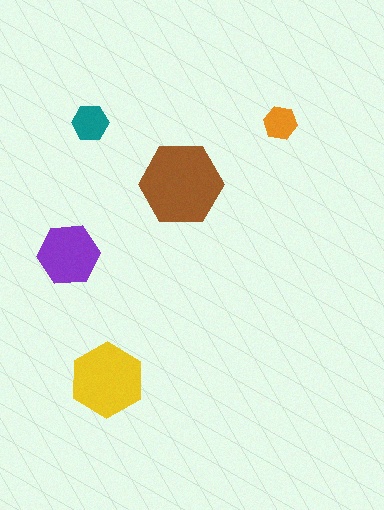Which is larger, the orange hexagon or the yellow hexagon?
The yellow one.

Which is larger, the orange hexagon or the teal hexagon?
The teal one.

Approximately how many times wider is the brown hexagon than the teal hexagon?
About 2.5 times wider.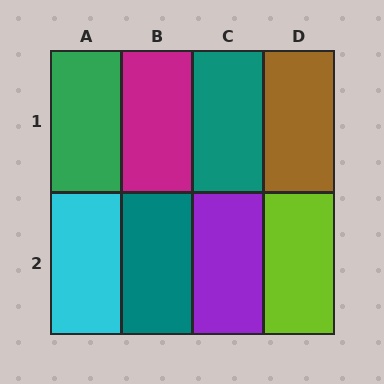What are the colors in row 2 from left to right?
Cyan, teal, purple, lime.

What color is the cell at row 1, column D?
Brown.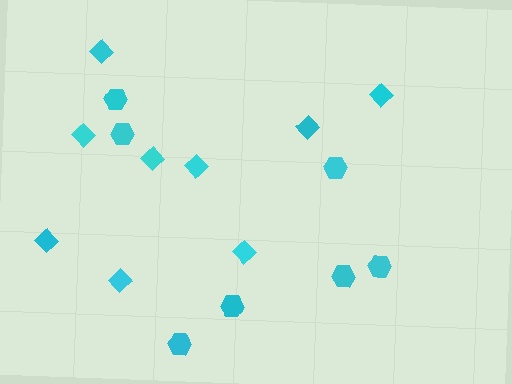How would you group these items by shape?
There are 2 groups: one group of hexagons (7) and one group of diamonds (9).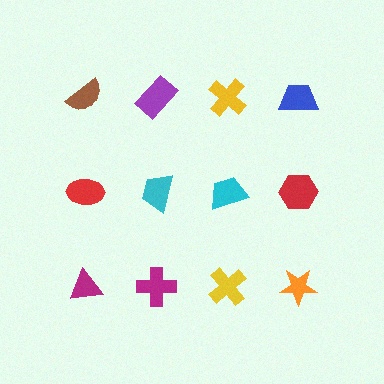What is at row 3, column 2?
A magenta cross.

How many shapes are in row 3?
4 shapes.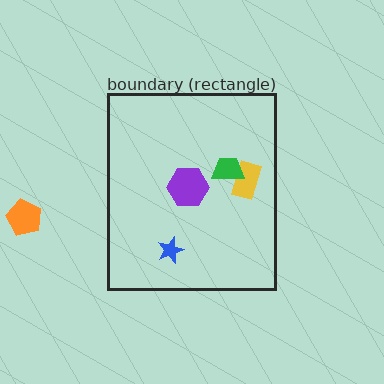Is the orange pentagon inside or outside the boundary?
Outside.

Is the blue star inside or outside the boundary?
Inside.